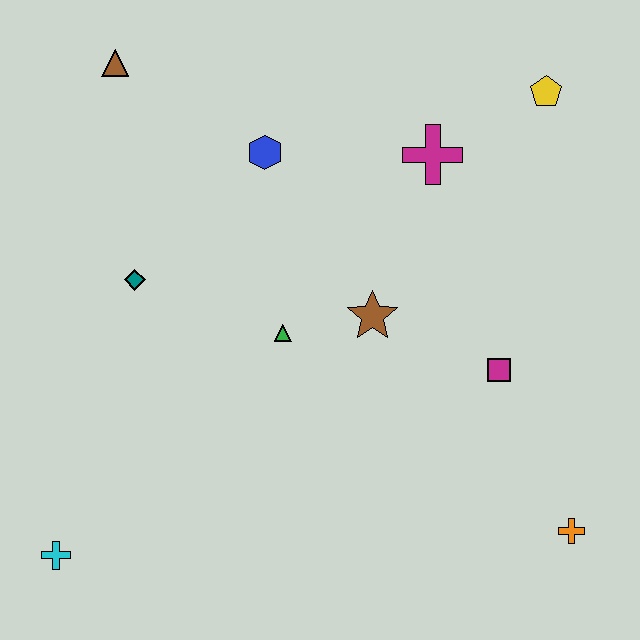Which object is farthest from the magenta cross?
The cyan cross is farthest from the magenta cross.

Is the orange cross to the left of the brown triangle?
No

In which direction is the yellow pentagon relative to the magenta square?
The yellow pentagon is above the magenta square.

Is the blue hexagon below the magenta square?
No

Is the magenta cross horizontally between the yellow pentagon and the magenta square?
No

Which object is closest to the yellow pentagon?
The magenta cross is closest to the yellow pentagon.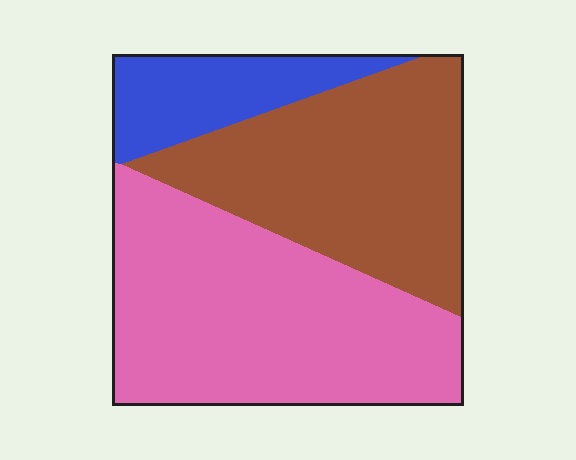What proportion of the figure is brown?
Brown takes up about three eighths (3/8) of the figure.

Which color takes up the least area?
Blue, at roughly 15%.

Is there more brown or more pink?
Pink.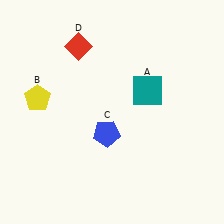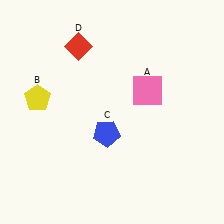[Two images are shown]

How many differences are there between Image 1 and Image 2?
There is 1 difference between the two images.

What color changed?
The square (A) changed from teal in Image 1 to pink in Image 2.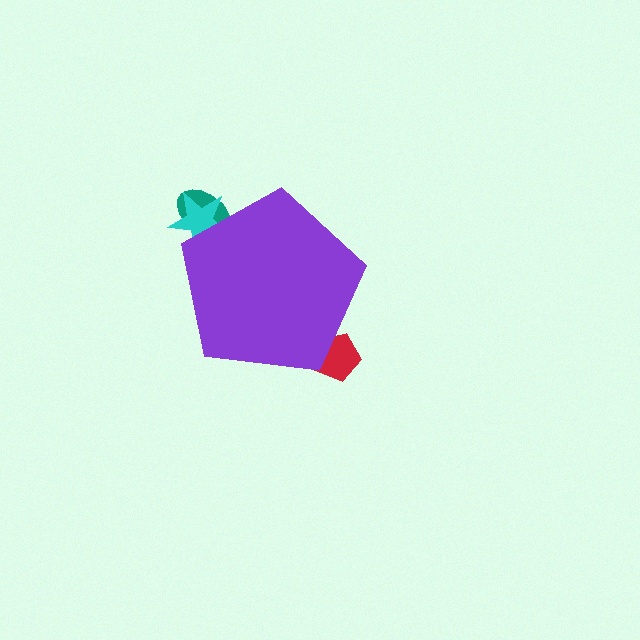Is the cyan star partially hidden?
Yes, the cyan star is partially hidden behind the purple pentagon.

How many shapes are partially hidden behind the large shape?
3 shapes are partially hidden.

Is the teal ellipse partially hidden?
Yes, the teal ellipse is partially hidden behind the purple pentagon.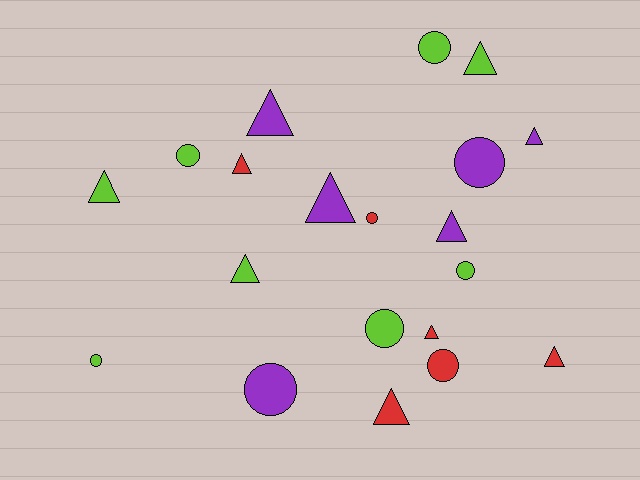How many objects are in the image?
There are 20 objects.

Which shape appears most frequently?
Triangle, with 11 objects.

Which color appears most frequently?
Lime, with 8 objects.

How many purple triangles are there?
There are 4 purple triangles.